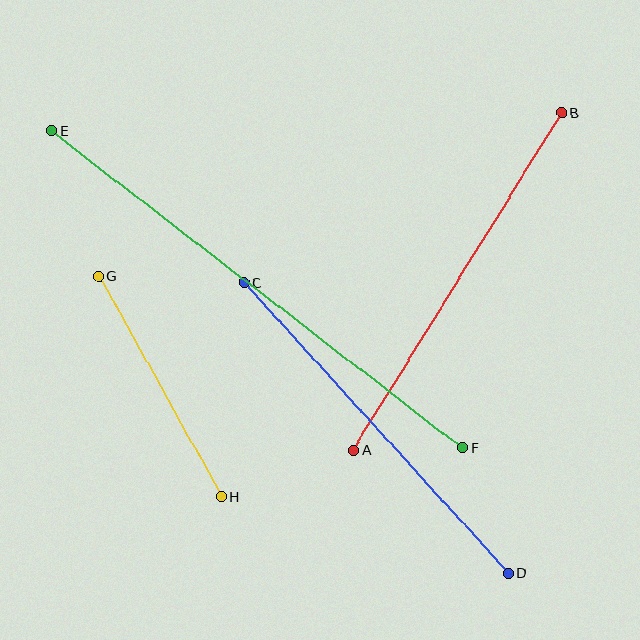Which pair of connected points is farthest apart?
Points E and F are farthest apart.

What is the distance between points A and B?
The distance is approximately 397 pixels.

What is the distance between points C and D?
The distance is approximately 392 pixels.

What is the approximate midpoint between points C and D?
The midpoint is at approximately (376, 428) pixels.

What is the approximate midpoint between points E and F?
The midpoint is at approximately (257, 290) pixels.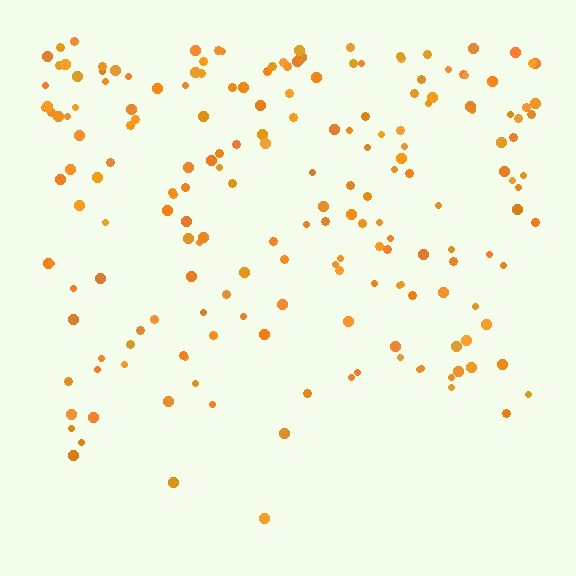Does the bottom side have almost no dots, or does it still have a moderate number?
Still a moderate number, just noticeably fewer than the top.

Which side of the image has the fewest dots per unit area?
The bottom.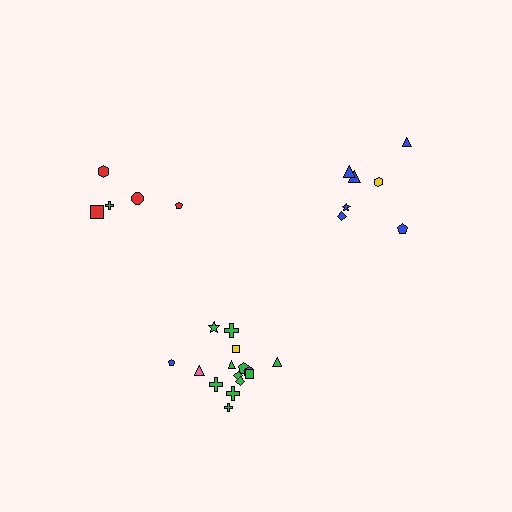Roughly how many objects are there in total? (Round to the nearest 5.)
Roughly 25 objects in total.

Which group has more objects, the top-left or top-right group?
The top-right group.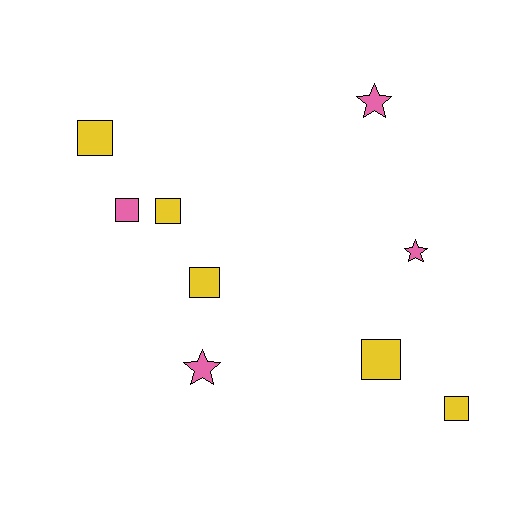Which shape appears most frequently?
Square, with 6 objects.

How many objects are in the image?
There are 9 objects.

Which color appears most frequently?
Yellow, with 5 objects.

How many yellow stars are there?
There are no yellow stars.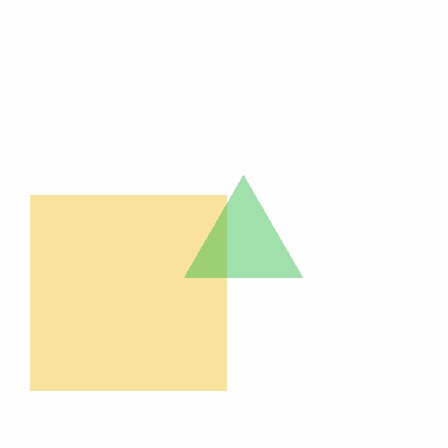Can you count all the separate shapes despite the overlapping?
Yes, there are 2 separate shapes.